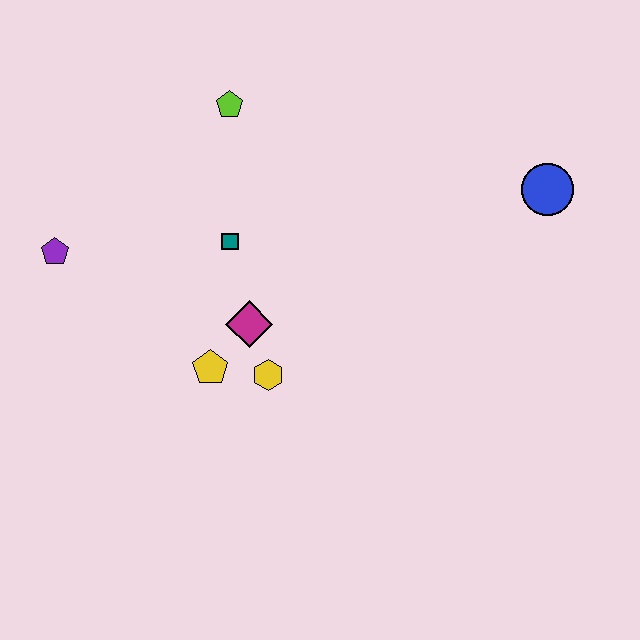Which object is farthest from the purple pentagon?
The blue circle is farthest from the purple pentagon.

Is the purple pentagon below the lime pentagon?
Yes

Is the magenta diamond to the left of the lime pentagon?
No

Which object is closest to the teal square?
The magenta diamond is closest to the teal square.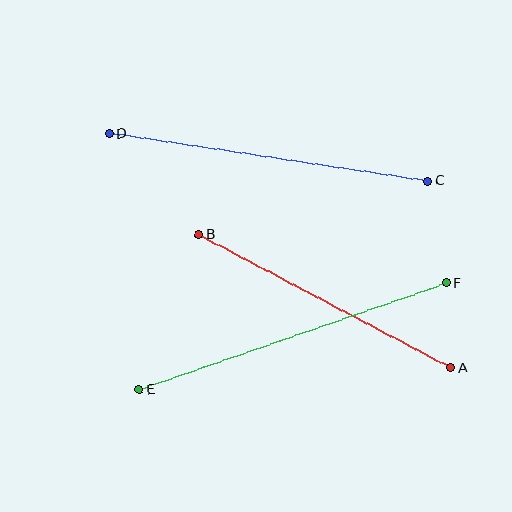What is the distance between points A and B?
The distance is approximately 285 pixels.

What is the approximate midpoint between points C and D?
The midpoint is at approximately (268, 157) pixels.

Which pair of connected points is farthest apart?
Points E and F are farthest apart.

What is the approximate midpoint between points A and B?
The midpoint is at approximately (325, 301) pixels.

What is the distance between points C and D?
The distance is approximately 322 pixels.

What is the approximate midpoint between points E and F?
The midpoint is at approximately (293, 336) pixels.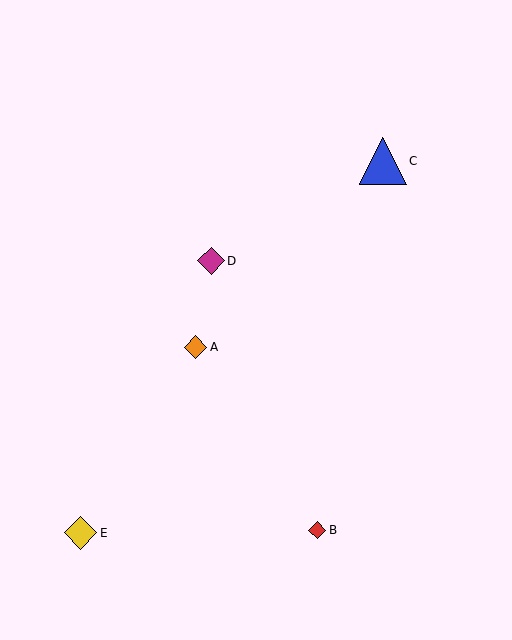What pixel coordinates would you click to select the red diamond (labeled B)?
Click at (317, 530) to select the red diamond B.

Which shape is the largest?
The blue triangle (labeled C) is the largest.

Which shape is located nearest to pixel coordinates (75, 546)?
The yellow diamond (labeled E) at (80, 533) is nearest to that location.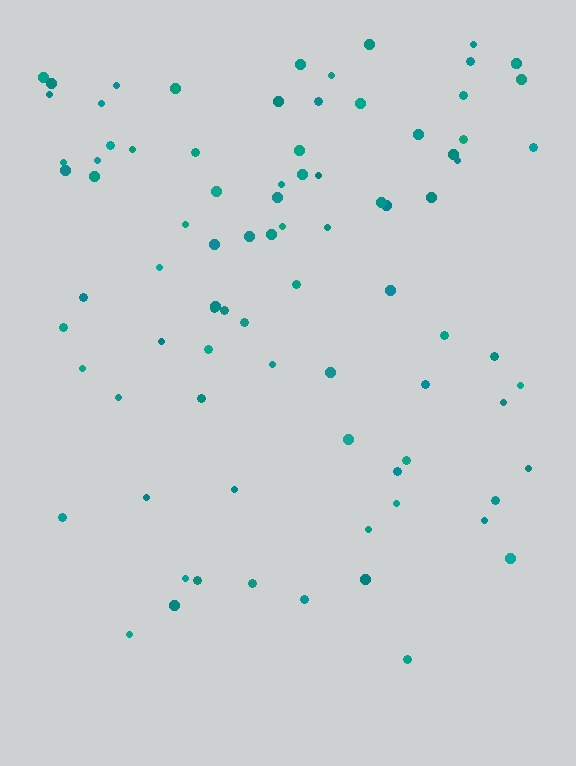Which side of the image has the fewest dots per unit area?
The bottom.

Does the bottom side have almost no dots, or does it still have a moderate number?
Still a moderate number, just noticeably fewer than the top.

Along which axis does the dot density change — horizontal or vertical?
Vertical.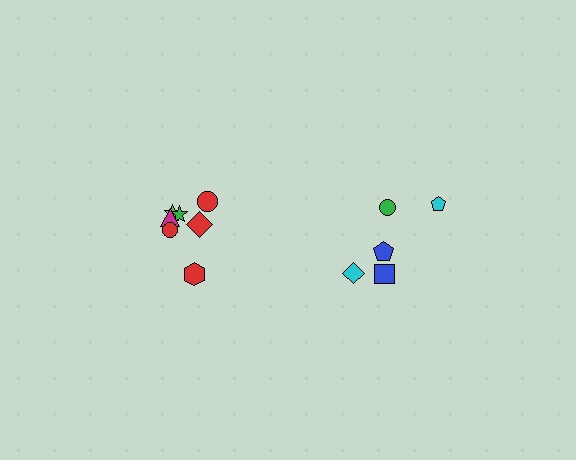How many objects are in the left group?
There are 7 objects.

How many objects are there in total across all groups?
There are 12 objects.